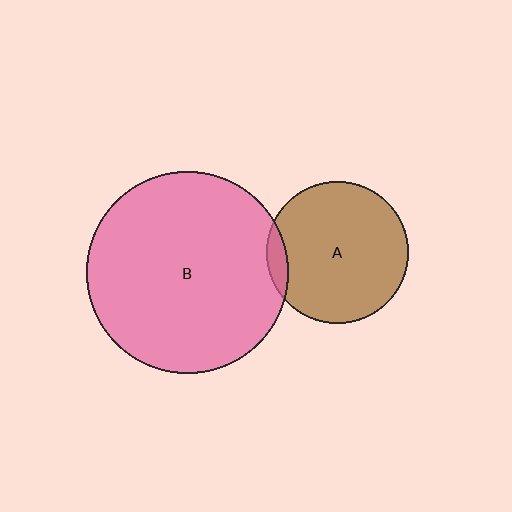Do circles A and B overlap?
Yes.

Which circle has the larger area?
Circle B (pink).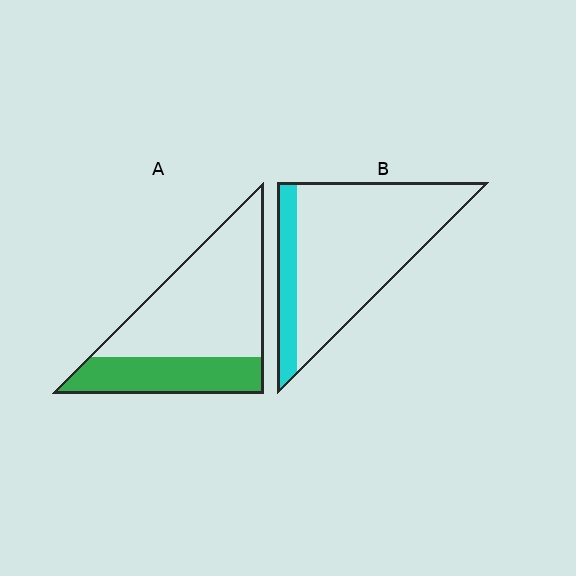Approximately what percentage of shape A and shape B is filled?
A is approximately 30% and B is approximately 20%.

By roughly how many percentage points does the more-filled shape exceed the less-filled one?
By roughly 15 percentage points (A over B).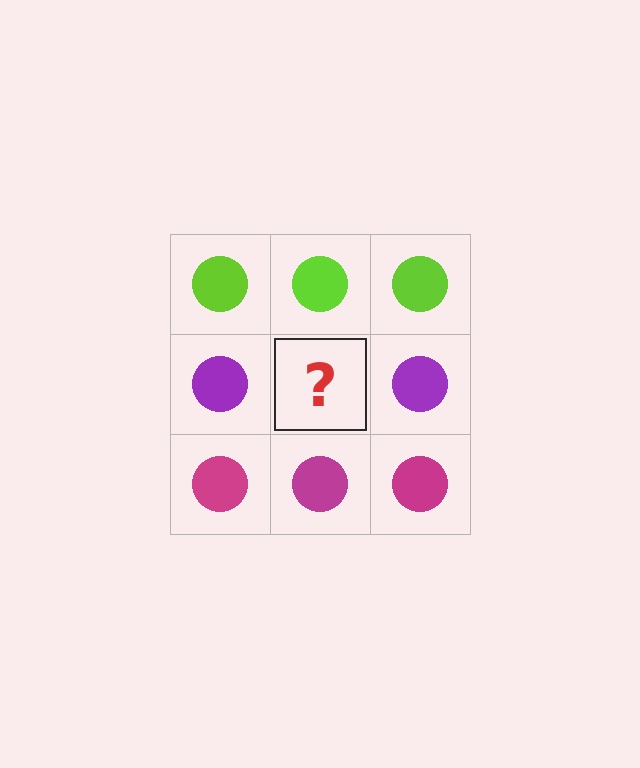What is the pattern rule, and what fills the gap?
The rule is that each row has a consistent color. The gap should be filled with a purple circle.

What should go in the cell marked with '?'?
The missing cell should contain a purple circle.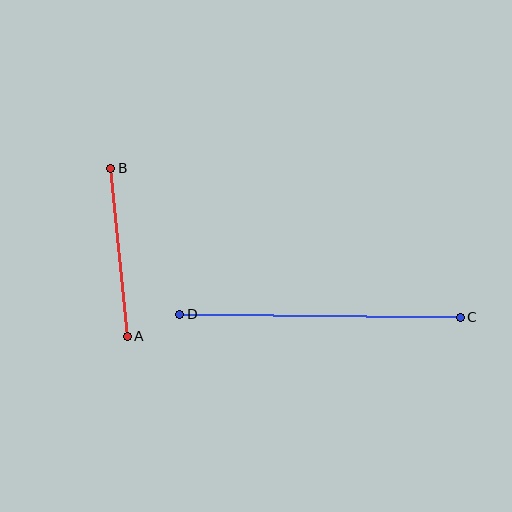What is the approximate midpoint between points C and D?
The midpoint is at approximately (320, 316) pixels.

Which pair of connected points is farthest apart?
Points C and D are farthest apart.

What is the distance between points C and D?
The distance is approximately 280 pixels.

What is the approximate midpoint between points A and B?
The midpoint is at approximately (119, 252) pixels.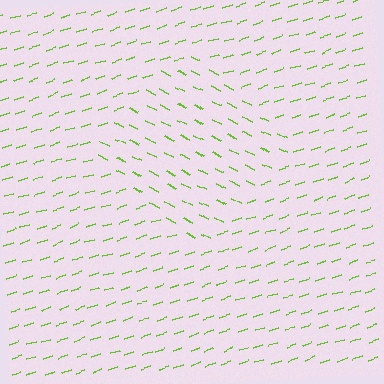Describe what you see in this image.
The image is filled with small lime line segments. A diamond region in the image has lines oriented differently from the surrounding lines, creating a visible texture boundary.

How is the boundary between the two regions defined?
The boundary is defined purely by a change in line orientation (approximately 45 degrees difference). All lines are the same color and thickness.